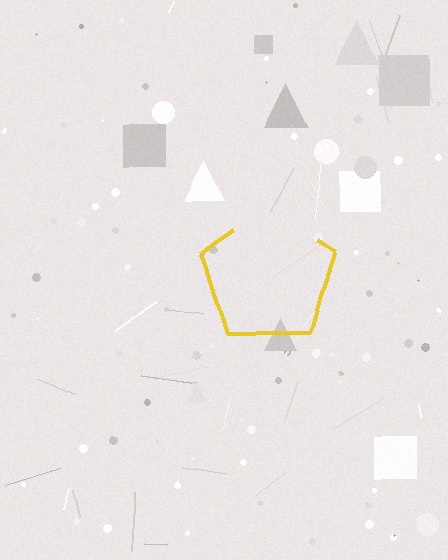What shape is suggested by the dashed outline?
The dashed outline suggests a pentagon.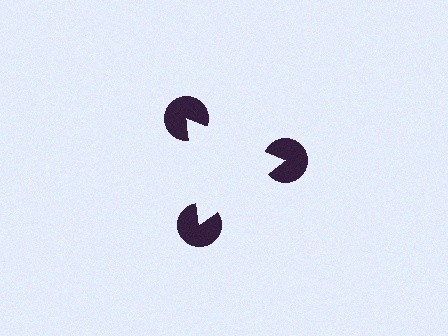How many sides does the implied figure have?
3 sides.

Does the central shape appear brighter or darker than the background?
It typically appears slightly brighter than the background, even though no actual brightness change is drawn.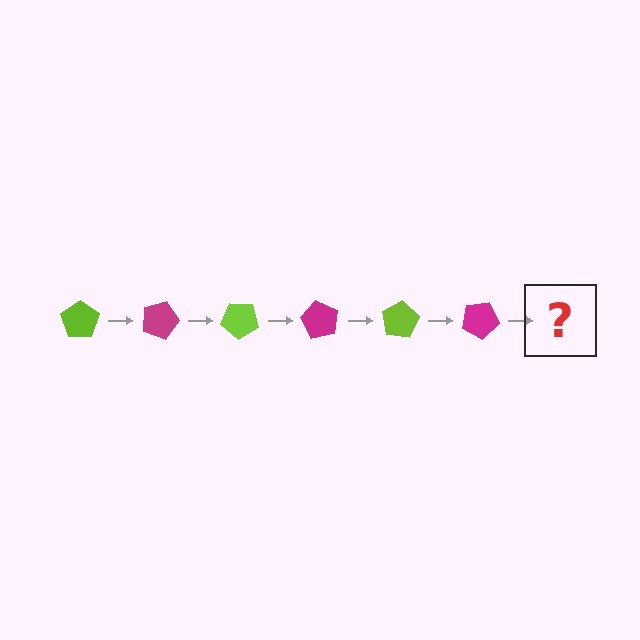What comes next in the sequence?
The next element should be a lime pentagon, rotated 120 degrees from the start.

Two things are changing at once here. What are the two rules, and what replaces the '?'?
The two rules are that it rotates 20 degrees each step and the color cycles through lime and magenta. The '?' should be a lime pentagon, rotated 120 degrees from the start.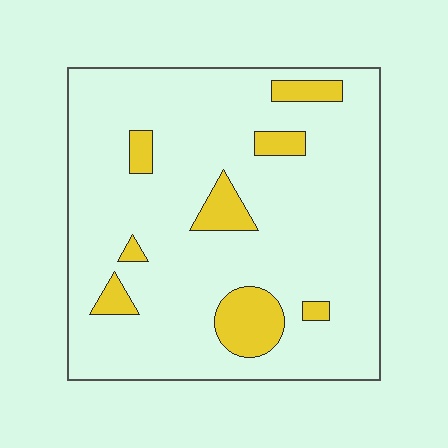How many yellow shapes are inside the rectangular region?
8.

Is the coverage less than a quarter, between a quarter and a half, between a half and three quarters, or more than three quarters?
Less than a quarter.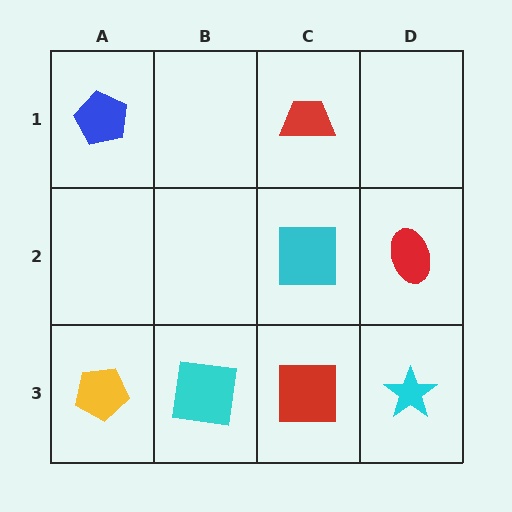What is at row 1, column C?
A red trapezoid.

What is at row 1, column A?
A blue pentagon.